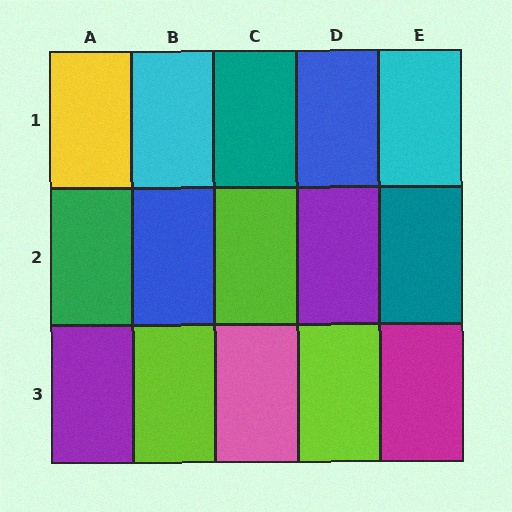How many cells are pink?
1 cell is pink.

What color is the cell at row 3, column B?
Lime.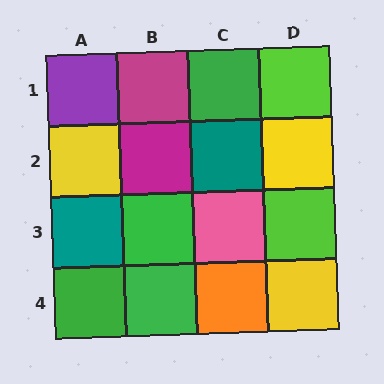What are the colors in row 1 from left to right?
Purple, magenta, green, lime.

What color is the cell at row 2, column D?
Yellow.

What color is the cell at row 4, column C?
Orange.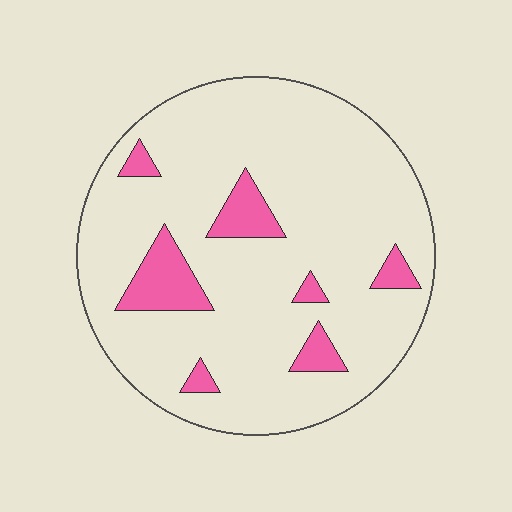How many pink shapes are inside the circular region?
7.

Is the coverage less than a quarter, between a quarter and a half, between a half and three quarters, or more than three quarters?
Less than a quarter.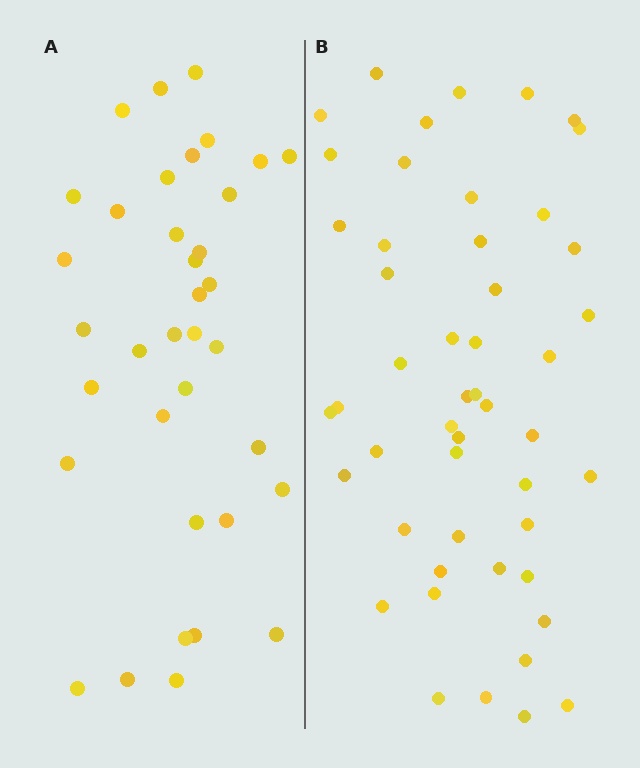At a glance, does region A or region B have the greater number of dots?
Region B (the right region) has more dots.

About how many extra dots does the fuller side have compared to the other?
Region B has approximately 15 more dots than region A.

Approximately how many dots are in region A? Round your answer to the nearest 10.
About 40 dots. (The exact count is 36, which rounds to 40.)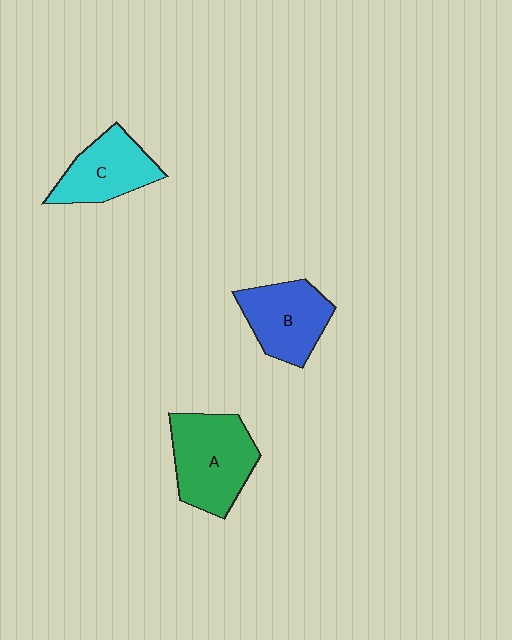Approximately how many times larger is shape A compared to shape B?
Approximately 1.2 times.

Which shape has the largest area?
Shape A (green).